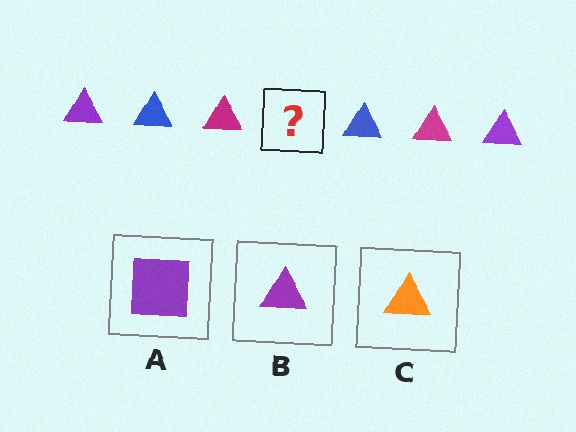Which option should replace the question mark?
Option B.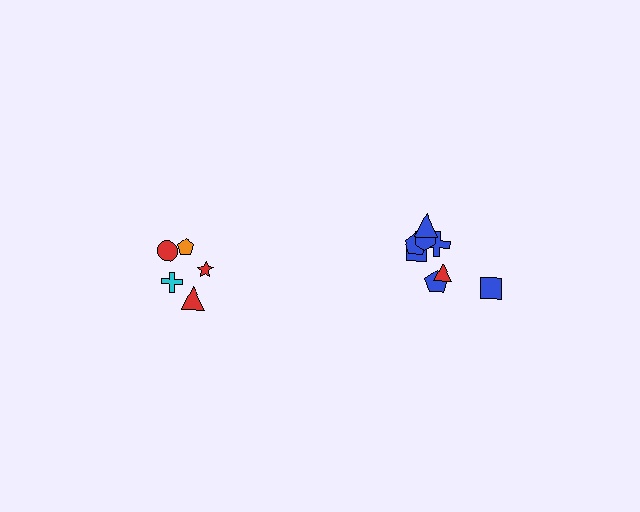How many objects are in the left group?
There are 5 objects.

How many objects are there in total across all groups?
There are 13 objects.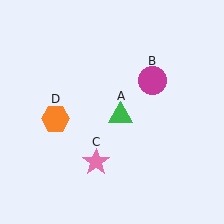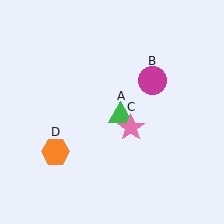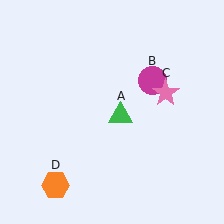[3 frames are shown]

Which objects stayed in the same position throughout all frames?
Green triangle (object A) and magenta circle (object B) remained stationary.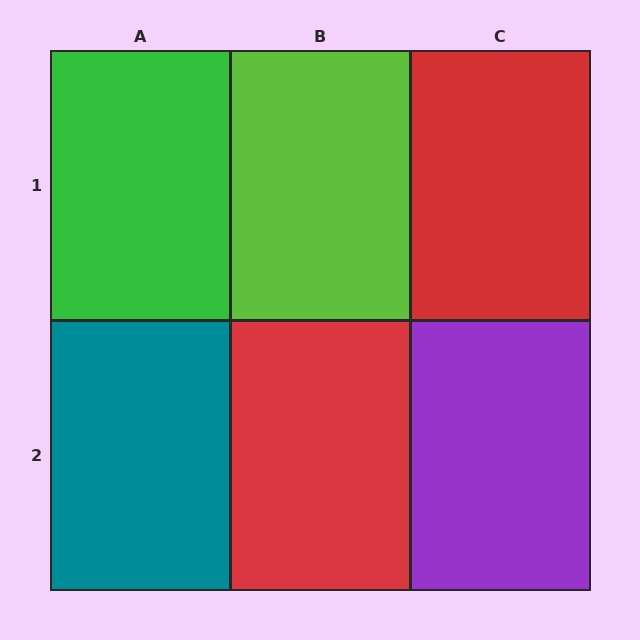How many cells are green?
1 cell is green.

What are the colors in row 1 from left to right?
Green, lime, red.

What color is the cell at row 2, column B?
Red.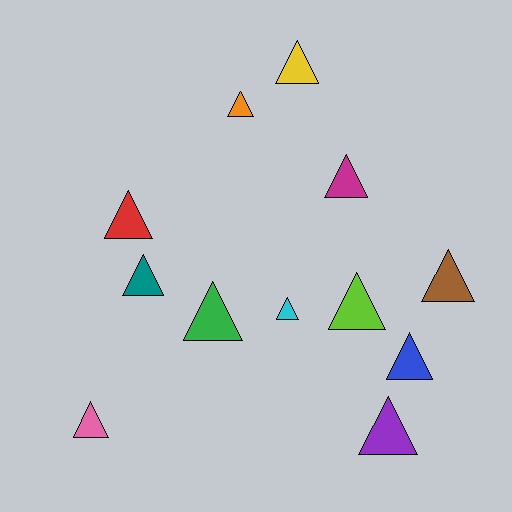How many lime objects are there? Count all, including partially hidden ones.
There is 1 lime object.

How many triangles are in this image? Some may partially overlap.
There are 12 triangles.